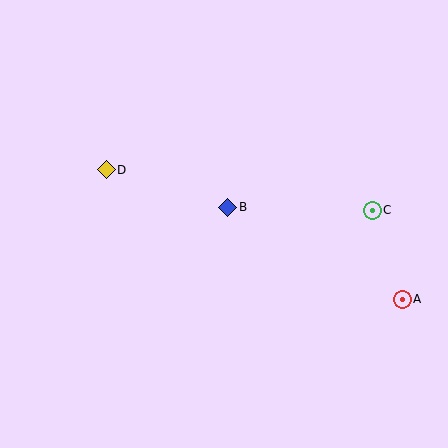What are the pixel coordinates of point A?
Point A is at (402, 299).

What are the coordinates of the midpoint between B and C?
The midpoint between B and C is at (300, 209).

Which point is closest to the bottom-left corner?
Point D is closest to the bottom-left corner.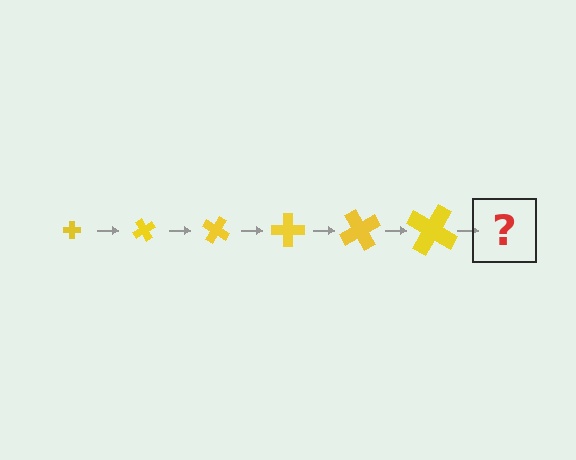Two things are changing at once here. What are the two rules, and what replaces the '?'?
The two rules are that the cross grows larger each step and it rotates 60 degrees each step. The '?' should be a cross, larger than the previous one and rotated 360 degrees from the start.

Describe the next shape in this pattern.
It should be a cross, larger than the previous one and rotated 360 degrees from the start.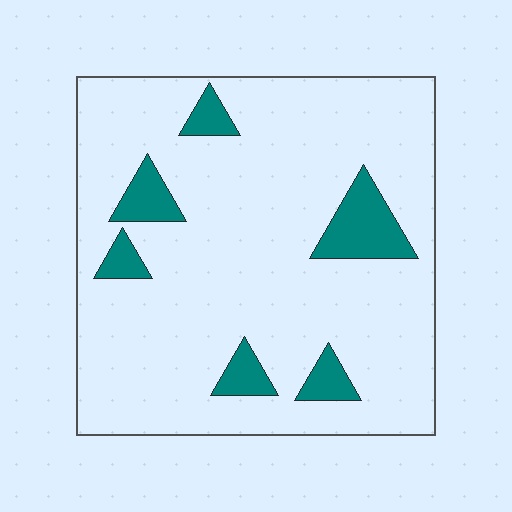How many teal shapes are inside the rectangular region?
6.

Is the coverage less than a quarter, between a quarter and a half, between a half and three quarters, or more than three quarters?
Less than a quarter.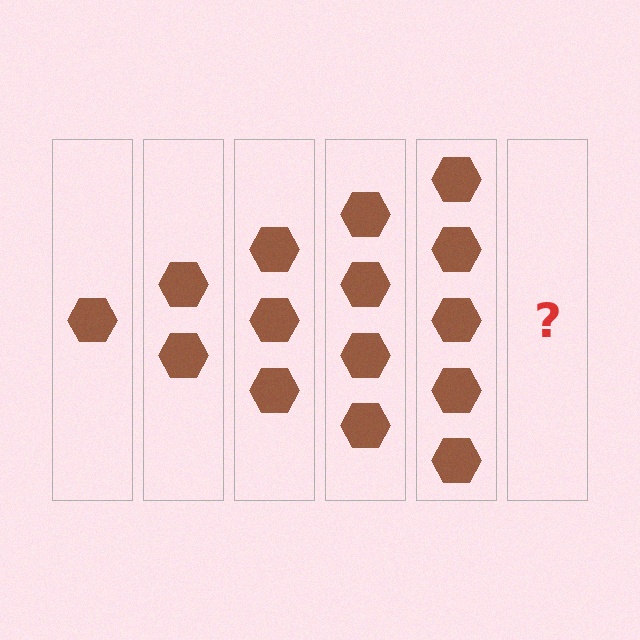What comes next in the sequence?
The next element should be 6 hexagons.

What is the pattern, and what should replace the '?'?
The pattern is that each step adds one more hexagon. The '?' should be 6 hexagons.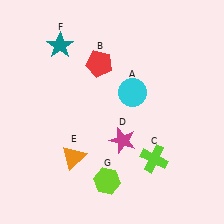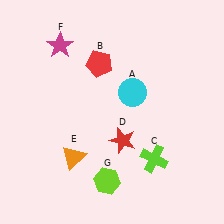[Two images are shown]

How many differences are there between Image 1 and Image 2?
There are 2 differences between the two images.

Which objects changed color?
D changed from magenta to red. F changed from teal to magenta.